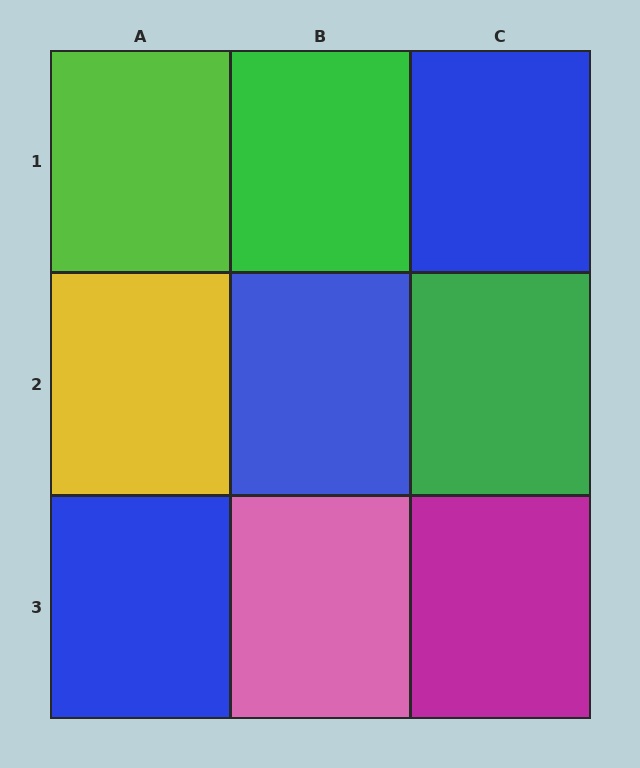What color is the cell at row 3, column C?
Magenta.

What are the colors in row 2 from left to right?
Yellow, blue, green.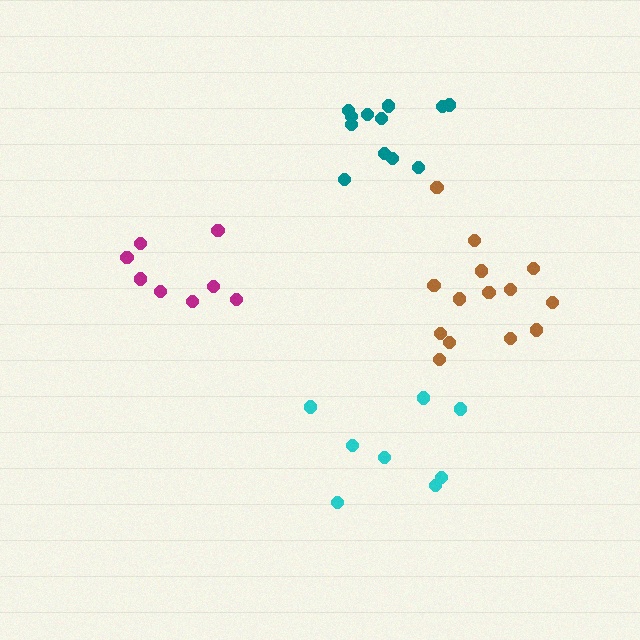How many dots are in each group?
Group 1: 14 dots, Group 2: 8 dots, Group 3: 8 dots, Group 4: 12 dots (42 total).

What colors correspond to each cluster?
The clusters are colored: brown, magenta, cyan, teal.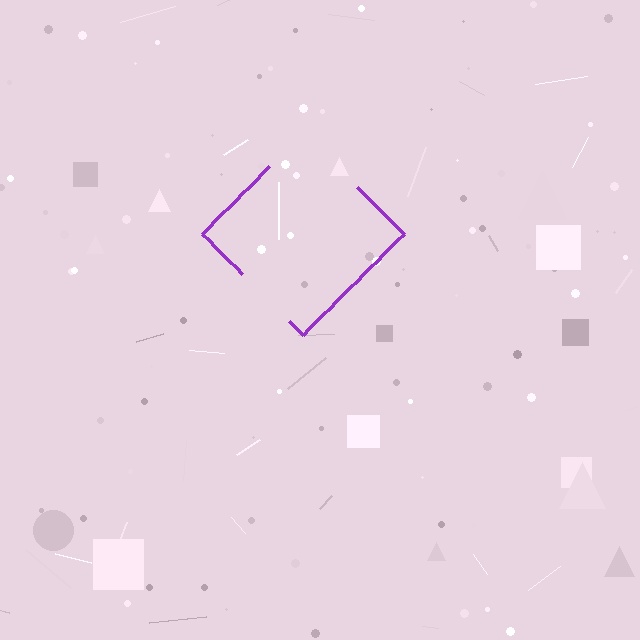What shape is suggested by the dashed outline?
The dashed outline suggests a diamond.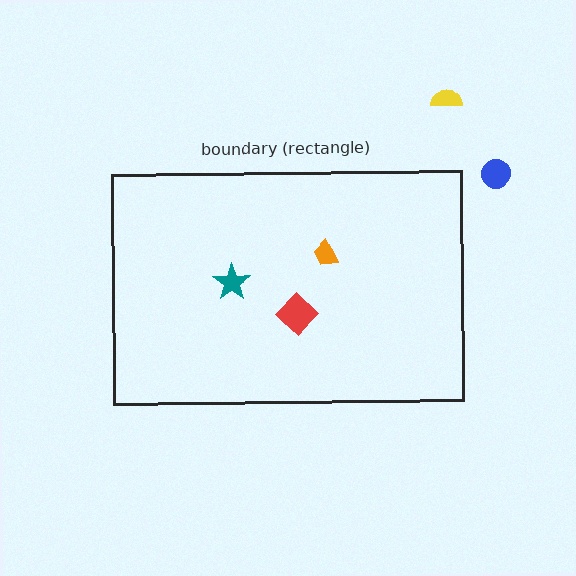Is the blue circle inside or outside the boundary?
Outside.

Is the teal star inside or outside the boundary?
Inside.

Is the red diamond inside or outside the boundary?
Inside.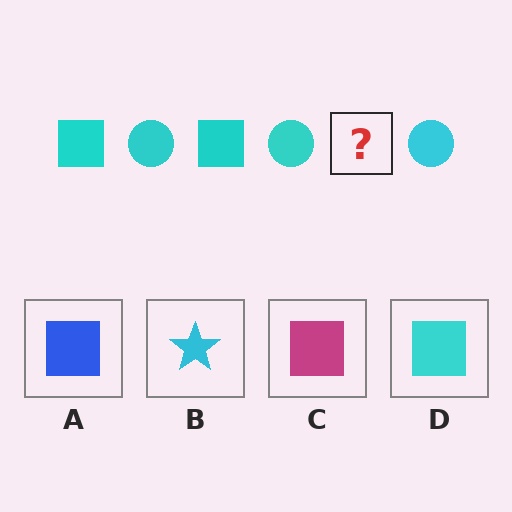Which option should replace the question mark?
Option D.